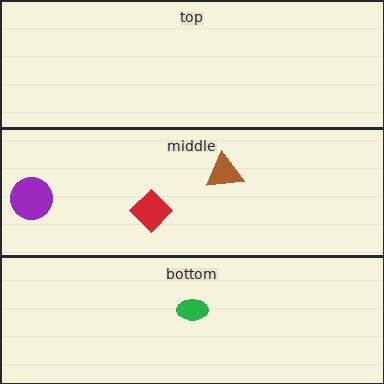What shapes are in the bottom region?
The green ellipse.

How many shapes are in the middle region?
3.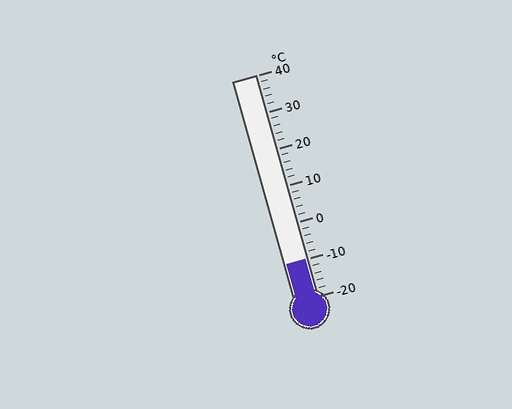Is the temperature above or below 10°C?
The temperature is below 10°C.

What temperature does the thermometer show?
The thermometer shows approximately -10°C.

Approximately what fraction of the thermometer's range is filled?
The thermometer is filled to approximately 15% of its range.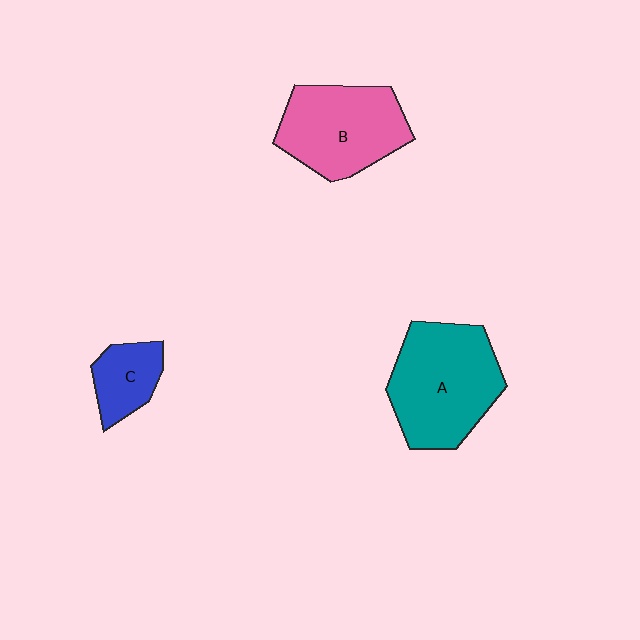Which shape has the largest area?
Shape A (teal).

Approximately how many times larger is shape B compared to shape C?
Approximately 2.1 times.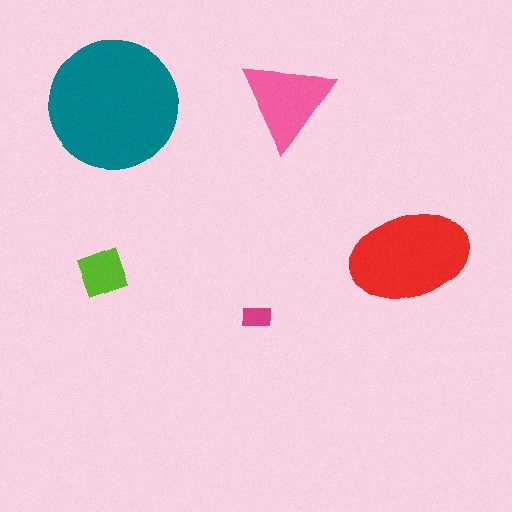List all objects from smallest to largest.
The magenta rectangle, the lime square, the pink triangle, the red ellipse, the teal circle.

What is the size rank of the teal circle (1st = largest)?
1st.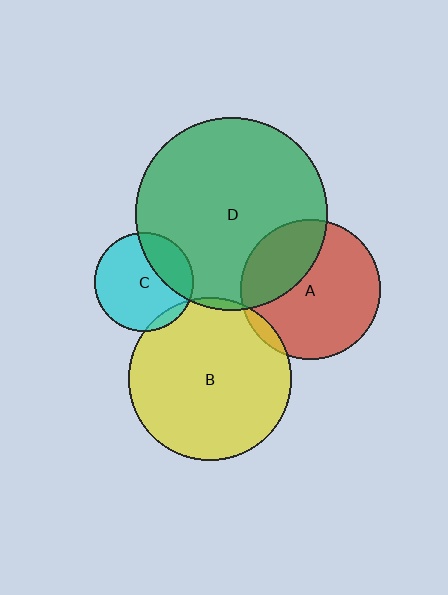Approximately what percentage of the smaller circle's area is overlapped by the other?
Approximately 5%.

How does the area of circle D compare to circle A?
Approximately 1.9 times.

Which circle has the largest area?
Circle D (green).